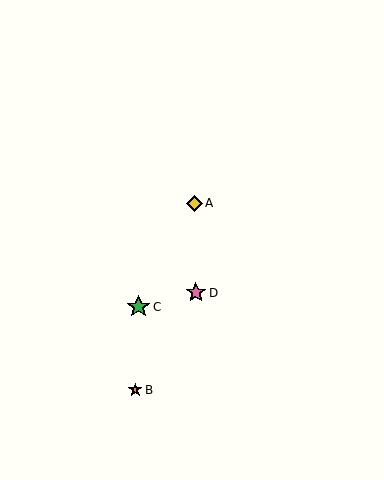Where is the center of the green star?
The center of the green star is at (139, 307).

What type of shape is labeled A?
Shape A is a yellow diamond.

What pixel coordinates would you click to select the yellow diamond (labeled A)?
Click at (194, 203) to select the yellow diamond A.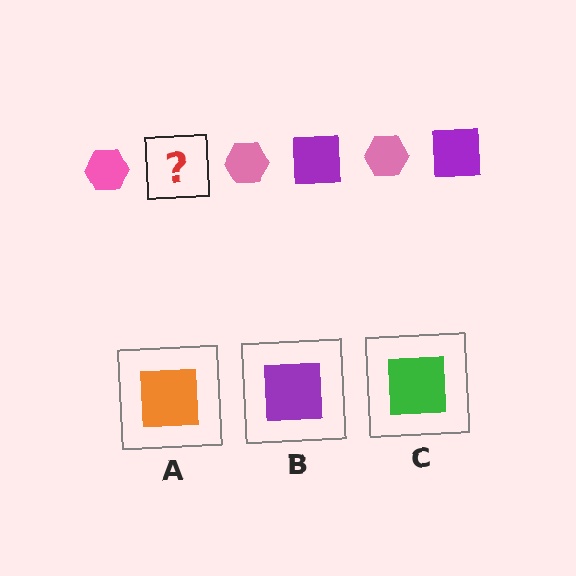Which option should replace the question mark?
Option B.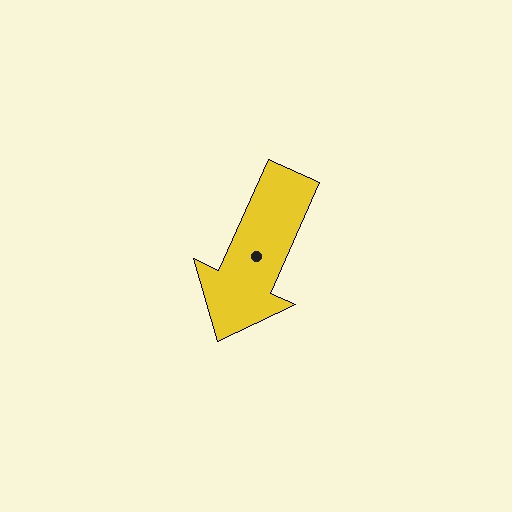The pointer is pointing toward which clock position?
Roughly 7 o'clock.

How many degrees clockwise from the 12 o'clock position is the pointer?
Approximately 204 degrees.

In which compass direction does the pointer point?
Southwest.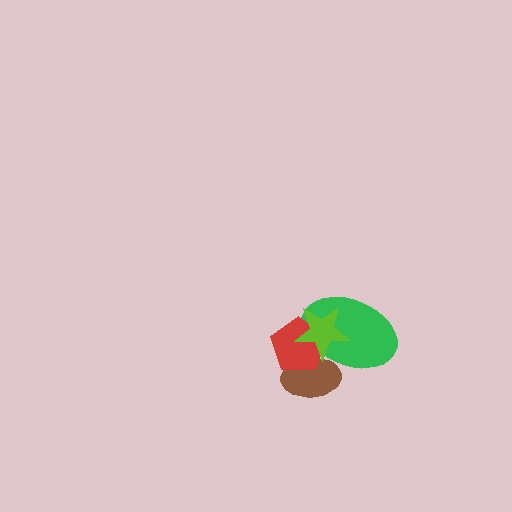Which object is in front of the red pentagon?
The lime star is in front of the red pentagon.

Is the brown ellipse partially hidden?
Yes, it is partially covered by another shape.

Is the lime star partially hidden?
No, no other shape covers it.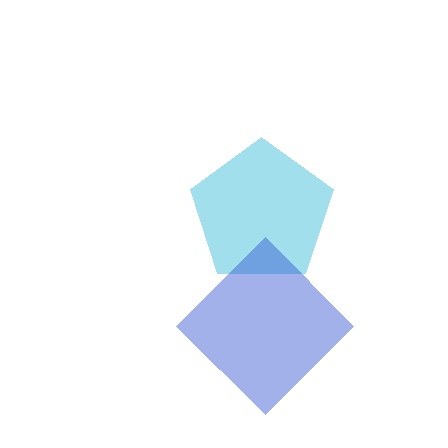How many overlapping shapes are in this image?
There are 2 overlapping shapes in the image.